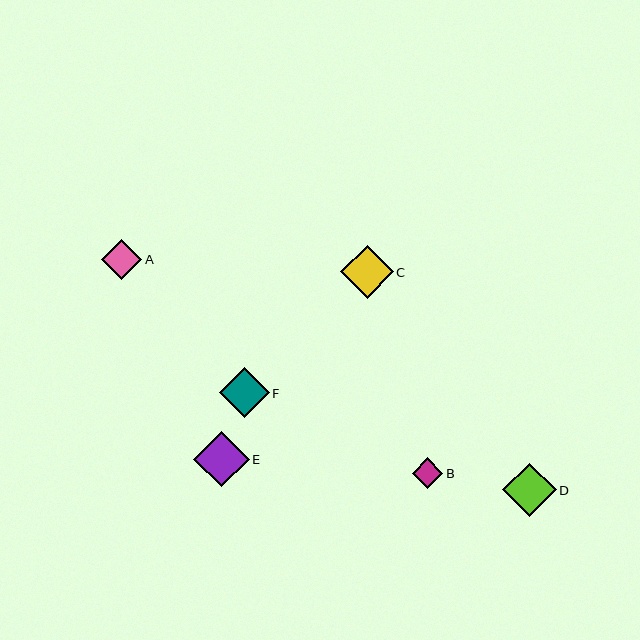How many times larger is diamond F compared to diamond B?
Diamond F is approximately 1.6 times the size of diamond B.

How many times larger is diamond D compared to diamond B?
Diamond D is approximately 1.7 times the size of diamond B.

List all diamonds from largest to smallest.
From largest to smallest: E, D, C, F, A, B.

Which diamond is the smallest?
Diamond B is the smallest with a size of approximately 31 pixels.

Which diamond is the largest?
Diamond E is the largest with a size of approximately 55 pixels.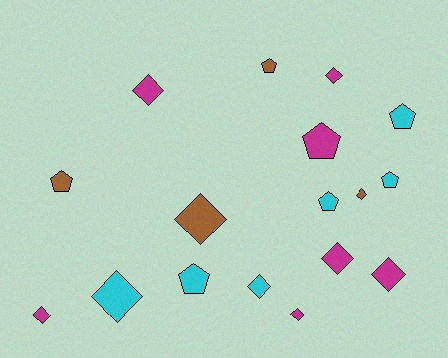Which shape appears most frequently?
Diamond, with 10 objects.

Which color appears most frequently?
Magenta, with 7 objects.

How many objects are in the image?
There are 17 objects.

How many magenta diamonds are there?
There are 6 magenta diamonds.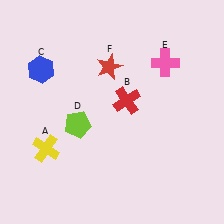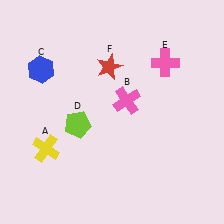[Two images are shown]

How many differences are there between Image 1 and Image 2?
There is 1 difference between the two images.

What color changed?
The cross (B) changed from red in Image 1 to pink in Image 2.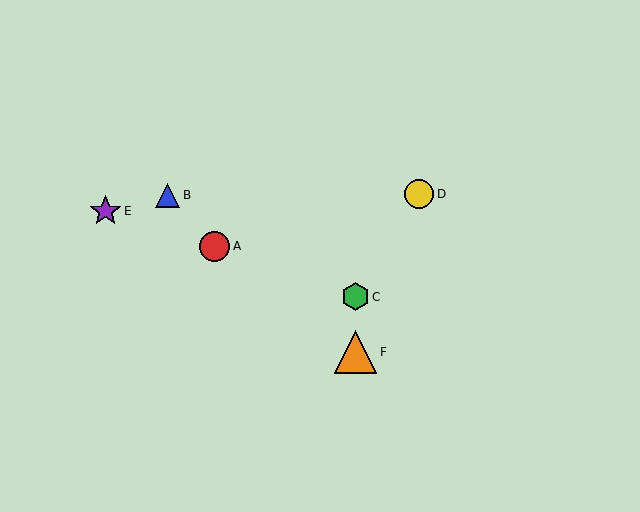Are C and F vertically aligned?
Yes, both are at x≈356.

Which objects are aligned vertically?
Objects C, F are aligned vertically.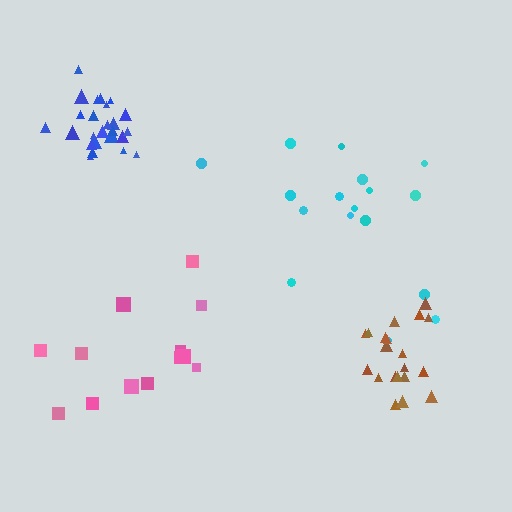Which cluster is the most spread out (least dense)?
Cyan.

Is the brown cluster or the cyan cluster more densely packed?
Brown.